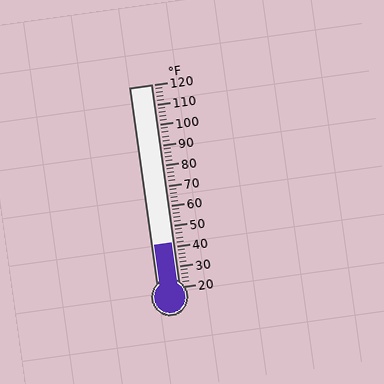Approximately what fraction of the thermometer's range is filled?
The thermometer is filled to approximately 20% of its range.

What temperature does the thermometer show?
The thermometer shows approximately 42°F.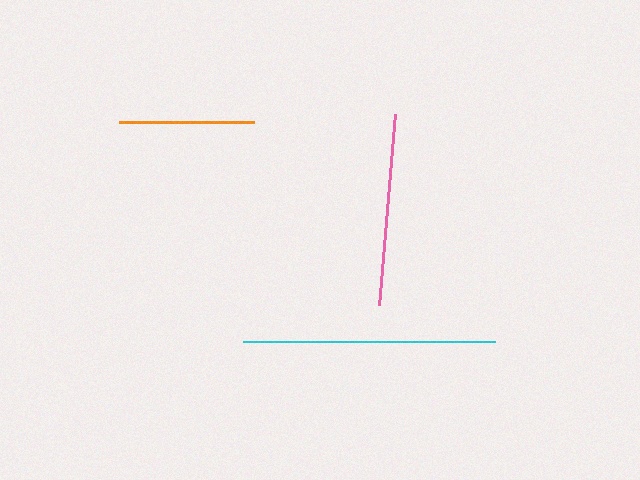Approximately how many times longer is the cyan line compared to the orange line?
The cyan line is approximately 1.9 times the length of the orange line.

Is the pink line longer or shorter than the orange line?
The pink line is longer than the orange line.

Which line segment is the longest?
The cyan line is the longest at approximately 252 pixels.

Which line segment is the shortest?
The orange line is the shortest at approximately 135 pixels.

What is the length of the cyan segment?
The cyan segment is approximately 252 pixels long.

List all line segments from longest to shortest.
From longest to shortest: cyan, pink, orange.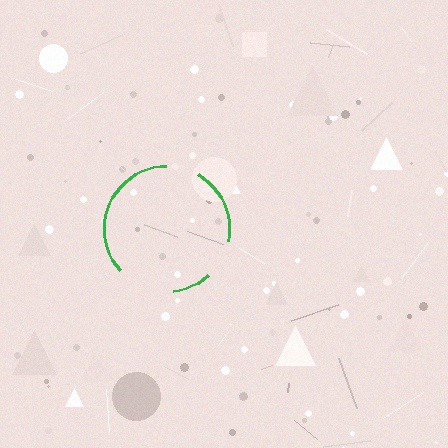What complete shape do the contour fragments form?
The contour fragments form a circle.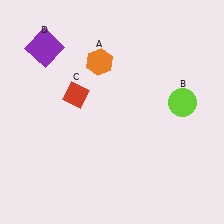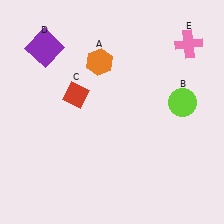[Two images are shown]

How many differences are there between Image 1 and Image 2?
There is 1 difference between the two images.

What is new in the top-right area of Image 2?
A pink cross (E) was added in the top-right area of Image 2.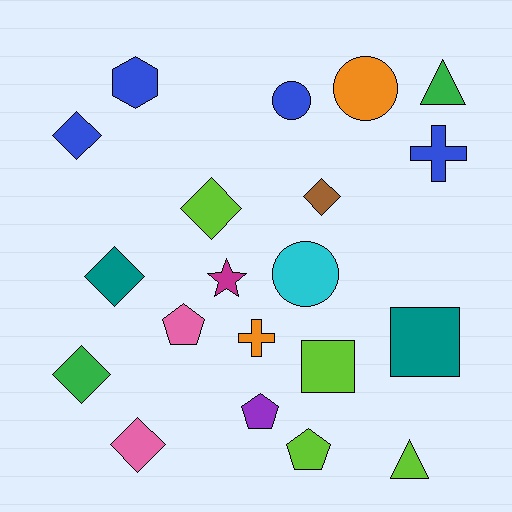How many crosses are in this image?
There are 2 crosses.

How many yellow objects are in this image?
There are no yellow objects.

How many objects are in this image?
There are 20 objects.